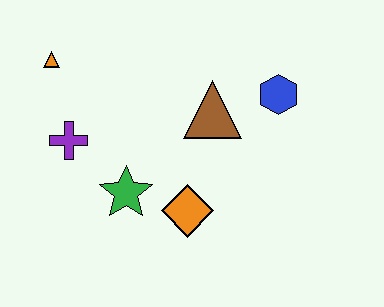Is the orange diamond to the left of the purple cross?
No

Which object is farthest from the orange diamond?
The orange triangle is farthest from the orange diamond.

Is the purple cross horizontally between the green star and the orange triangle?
Yes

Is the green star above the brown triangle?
No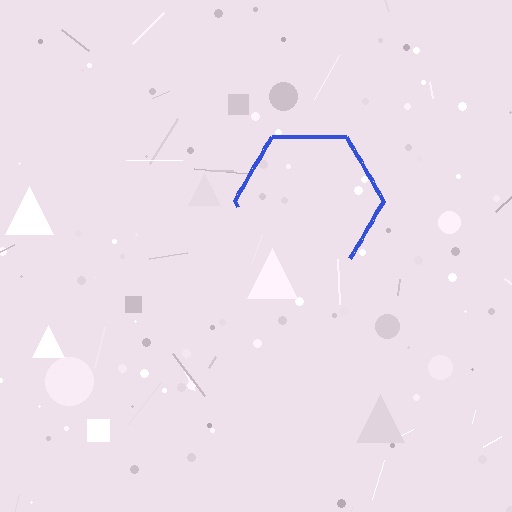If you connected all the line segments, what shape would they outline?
They would outline a hexagon.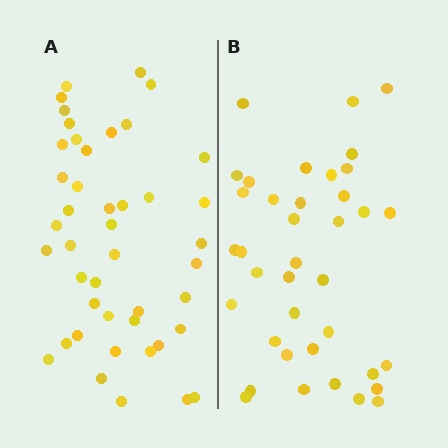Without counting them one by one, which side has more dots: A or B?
Region A (the left region) has more dots.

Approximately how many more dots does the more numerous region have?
Region A has about 6 more dots than region B.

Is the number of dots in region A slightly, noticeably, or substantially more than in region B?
Region A has only slightly more — the two regions are fairly close. The ratio is roughly 1.2 to 1.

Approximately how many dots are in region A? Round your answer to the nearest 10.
About 40 dots. (The exact count is 44, which rounds to 40.)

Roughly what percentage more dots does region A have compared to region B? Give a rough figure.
About 15% more.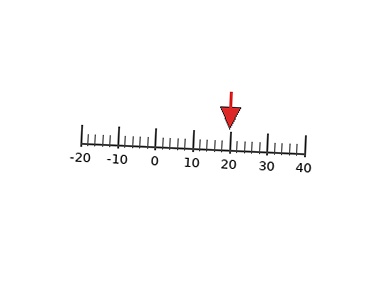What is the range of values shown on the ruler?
The ruler shows values from -20 to 40.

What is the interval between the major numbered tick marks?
The major tick marks are spaced 10 units apart.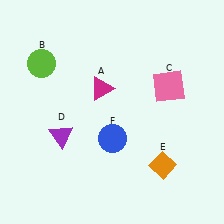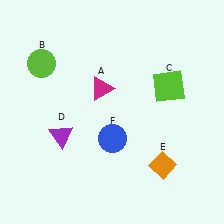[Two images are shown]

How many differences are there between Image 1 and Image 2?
There is 1 difference between the two images.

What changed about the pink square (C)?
In Image 1, C is pink. In Image 2, it changed to lime.